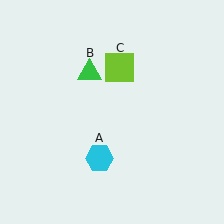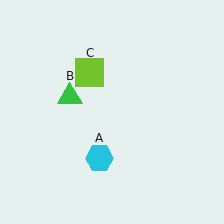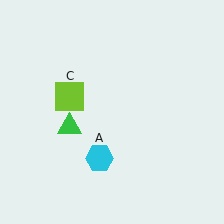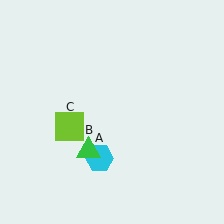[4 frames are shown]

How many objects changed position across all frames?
2 objects changed position: green triangle (object B), lime square (object C).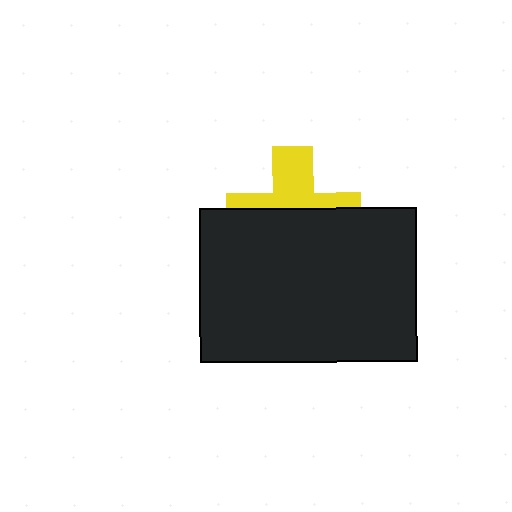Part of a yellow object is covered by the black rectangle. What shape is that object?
It is a cross.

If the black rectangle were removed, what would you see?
You would see the complete yellow cross.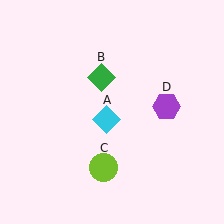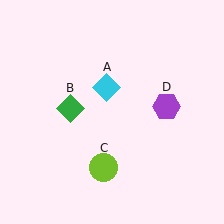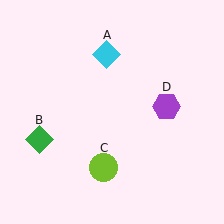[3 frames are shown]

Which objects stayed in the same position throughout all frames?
Lime circle (object C) and purple hexagon (object D) remained stationary.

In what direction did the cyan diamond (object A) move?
The cyan diamond (object A) moved up.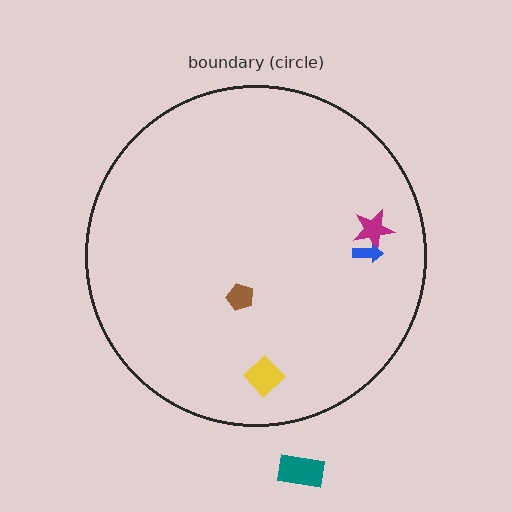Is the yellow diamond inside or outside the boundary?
Inside.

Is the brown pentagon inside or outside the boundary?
Inside.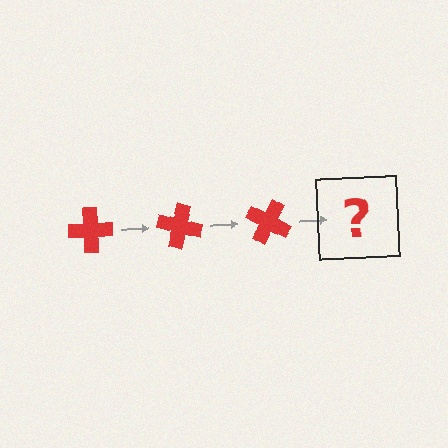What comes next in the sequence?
The next element should be a red cross rotated 45 degrees.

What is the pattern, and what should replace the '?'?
The pattern is that the cross rotates 15 degrees each step. The '?' should be a red cross rotated 45 degrees.